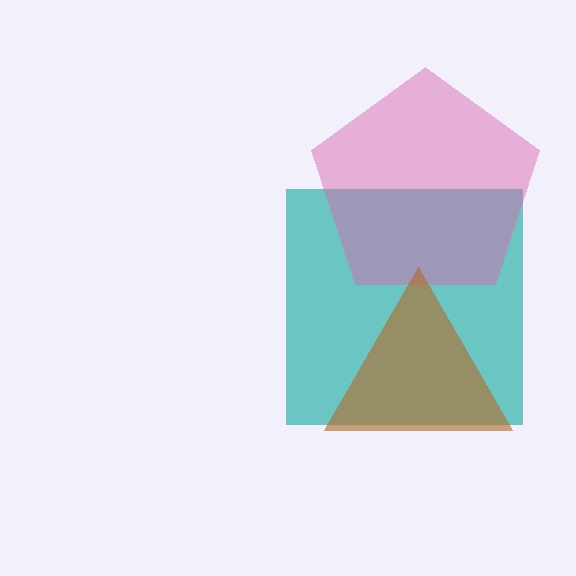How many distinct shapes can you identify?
There are 3 distinct shapes: a teal square, a pink pentagon, a brown triangle.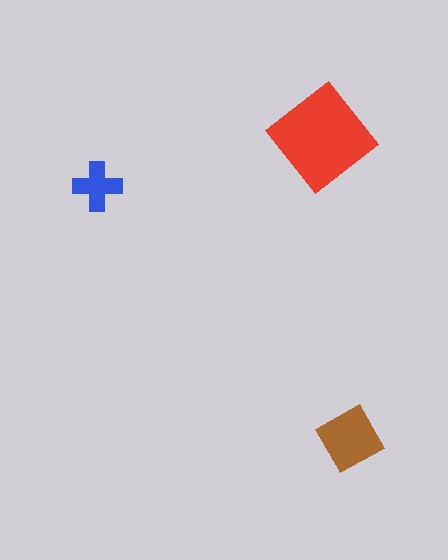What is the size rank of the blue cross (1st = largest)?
3rd.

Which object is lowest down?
The brown square is bottommost.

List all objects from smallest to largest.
The blue cross, the brown square, the red diamond.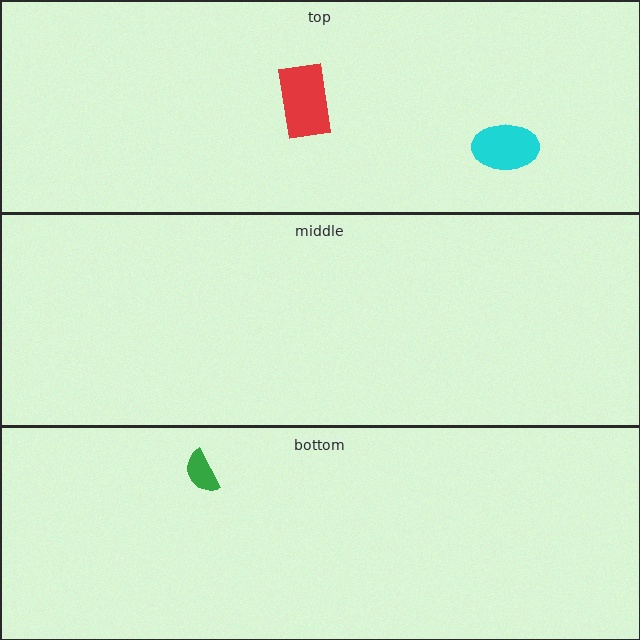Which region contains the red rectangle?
The top region.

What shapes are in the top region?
The red rectangle, the cyan ellipse.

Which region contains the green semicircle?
The bottom region.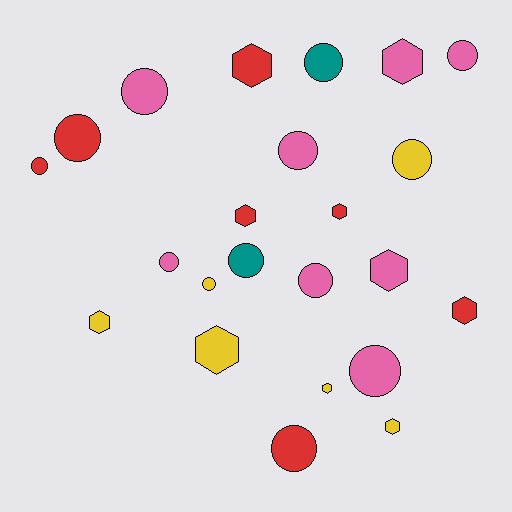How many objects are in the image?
There are 23 objects.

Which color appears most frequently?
Pink, with 8 objects.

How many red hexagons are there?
There are 4 red hexagons.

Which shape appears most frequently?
Circle, with 13 objects.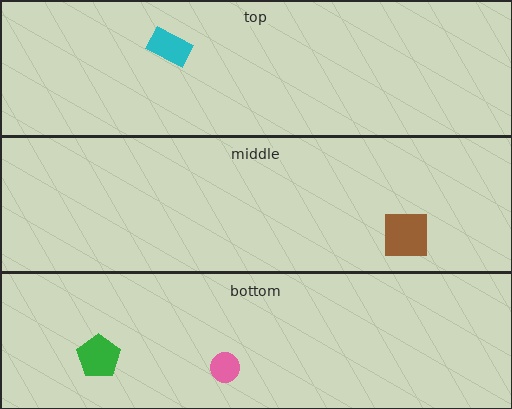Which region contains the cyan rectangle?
The top region.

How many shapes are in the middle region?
1.